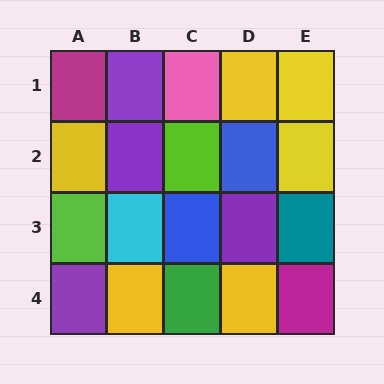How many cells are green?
1 cell is green.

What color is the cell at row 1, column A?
Magenta.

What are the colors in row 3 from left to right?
Lime, cyan, blue, purple, teal.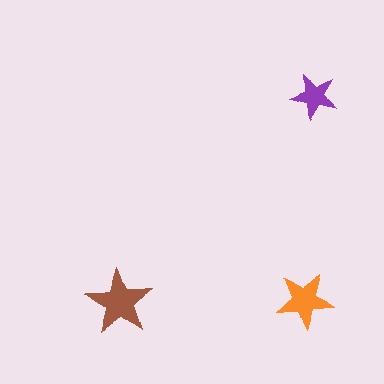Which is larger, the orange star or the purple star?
The orange one.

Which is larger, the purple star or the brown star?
The brown one.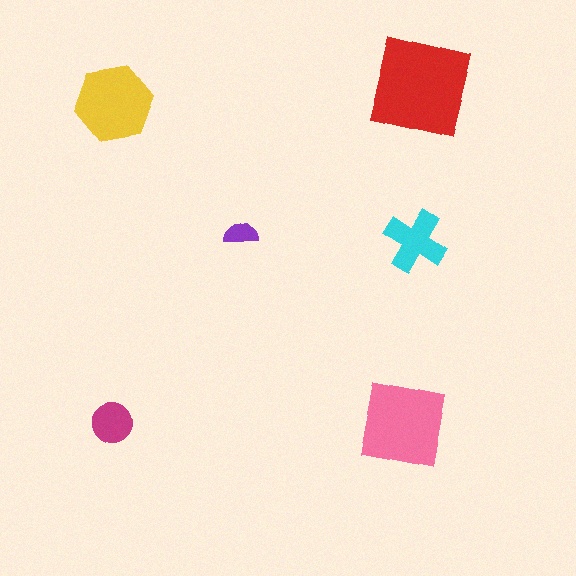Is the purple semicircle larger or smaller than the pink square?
Smaller.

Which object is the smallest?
The purple semicircle.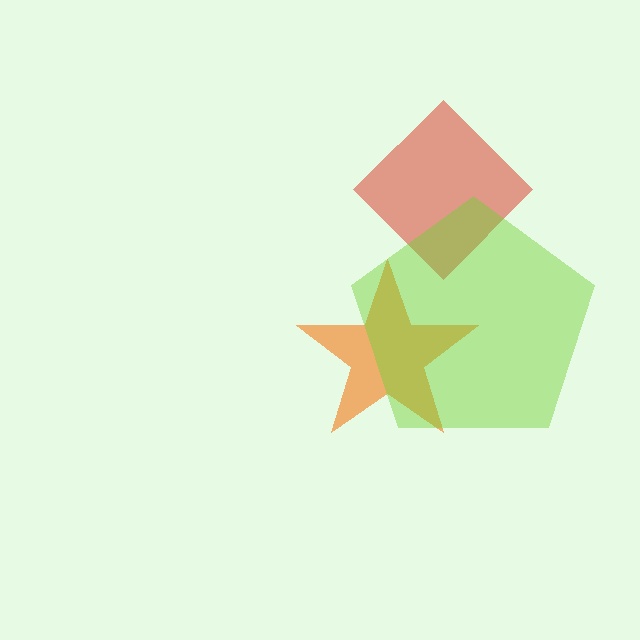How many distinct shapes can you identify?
There are 3 distinct shapes: an orange star, a red diamond, a lime pentagon.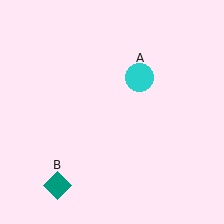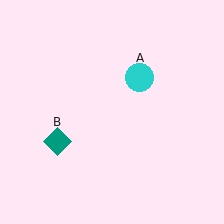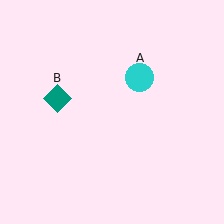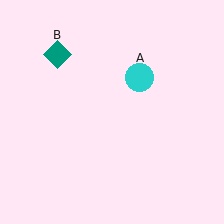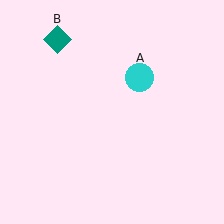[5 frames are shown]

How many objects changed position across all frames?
1 object changed position: teal diamond (object B).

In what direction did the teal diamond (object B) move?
The teal diamond (object B) moved up.